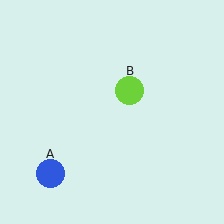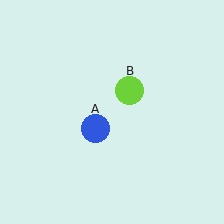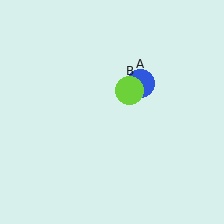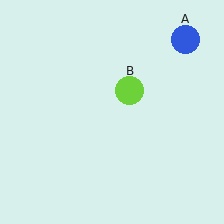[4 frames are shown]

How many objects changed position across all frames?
1 object changed position: blue circle (object A).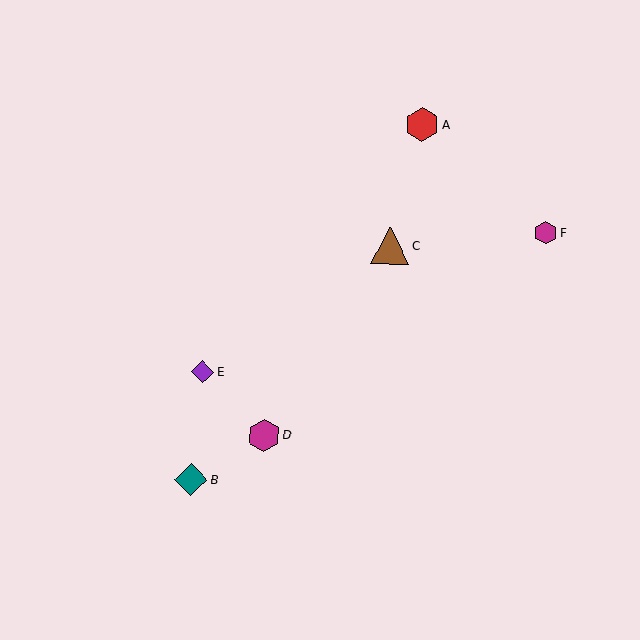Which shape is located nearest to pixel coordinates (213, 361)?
The purple diamond (labeled E) at (202, 372) is nearest to that location.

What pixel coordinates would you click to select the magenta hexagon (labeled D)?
Click at (264, 435) to select the magenta hexagon D.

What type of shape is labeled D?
Shape D is a magenta hexagon.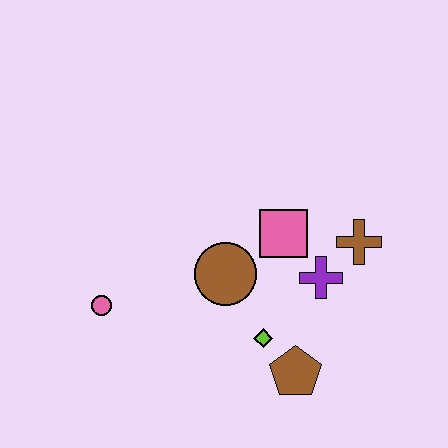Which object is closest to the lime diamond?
The brown pentagon is closest to the lime diamond.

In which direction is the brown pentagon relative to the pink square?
The brown pentagon is below the pink square.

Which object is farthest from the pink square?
The pink circle is farthest from the pink square.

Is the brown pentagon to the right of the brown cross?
No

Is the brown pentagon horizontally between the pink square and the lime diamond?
No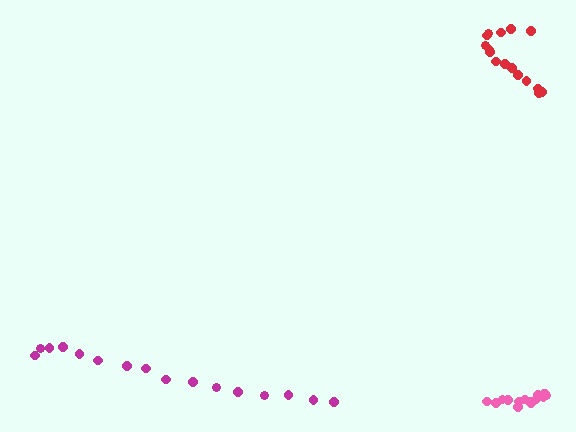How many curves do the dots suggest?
There are 3 distinct paths.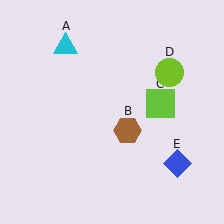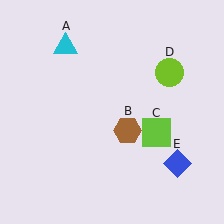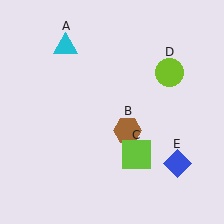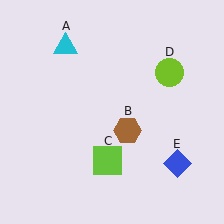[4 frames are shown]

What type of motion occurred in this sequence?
The lime square (object C) rotated clockwise around the center of the scene.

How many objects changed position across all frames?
1 object changed position: lime square (object C).